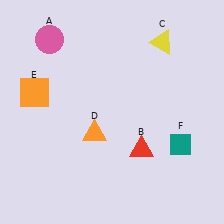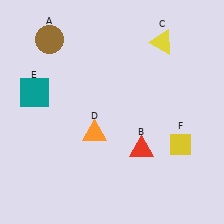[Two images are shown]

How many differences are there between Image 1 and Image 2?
There are 3 differences between the two images.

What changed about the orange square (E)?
In Image 1, E is orange. In Image 2, it changed to teal.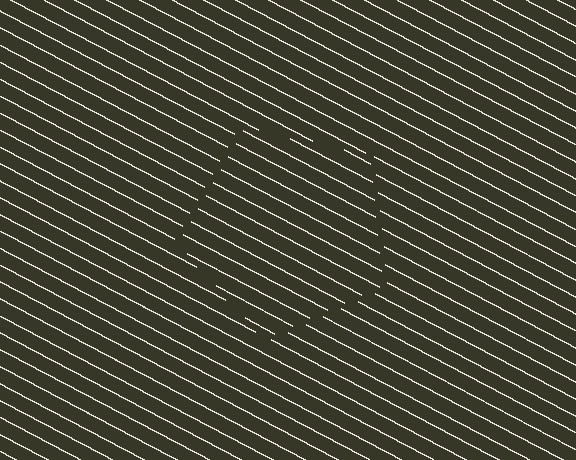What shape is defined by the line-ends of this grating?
An illusory pentagon. The interior of the shape contains the same grating, shifted by half a period — the contour is defined by the phase discontinuity where line-ends from the inner and outer gratings abut.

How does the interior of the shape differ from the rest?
The interior of the shape contains the same grating, shifted by half a period — the contour is defined by the phase discontinuity where line-ends from the inner and outer gratings abut.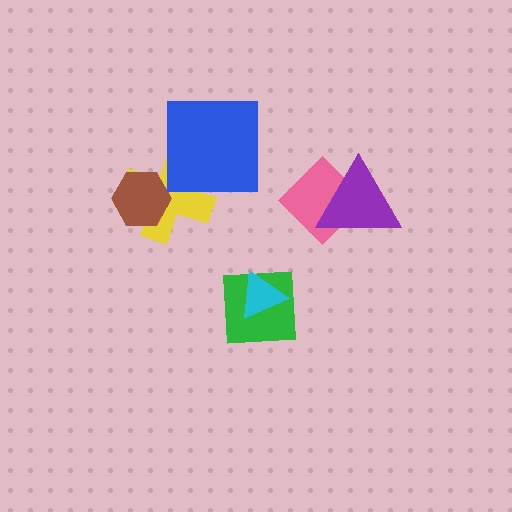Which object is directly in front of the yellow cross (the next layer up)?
The brown hexagon is directly in front of the yellow cross.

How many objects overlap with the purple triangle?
1 object overlaps with the purple triangle.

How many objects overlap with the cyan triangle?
1 object overlaps with the cyan triangle.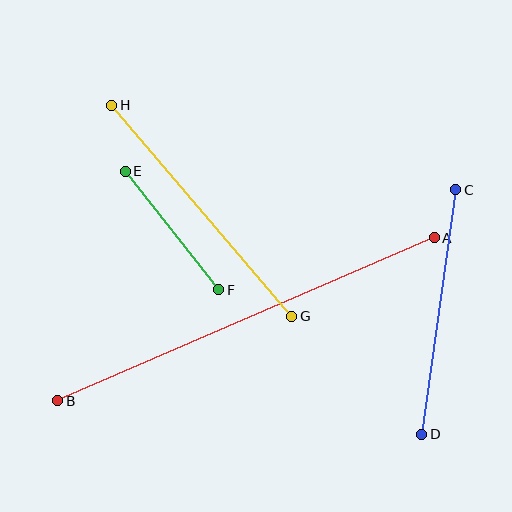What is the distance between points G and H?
The distance is approximately 277 pixels.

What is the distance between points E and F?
The distance is approximately 151 pixels.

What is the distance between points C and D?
The distance is approximately 247 pixels.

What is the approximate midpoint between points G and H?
The midpoint is at approximately (202, 211) pixels.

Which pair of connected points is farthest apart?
Points A and B are farthest apart.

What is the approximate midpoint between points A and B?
The midpoint is at approximately (246, 319) pixels.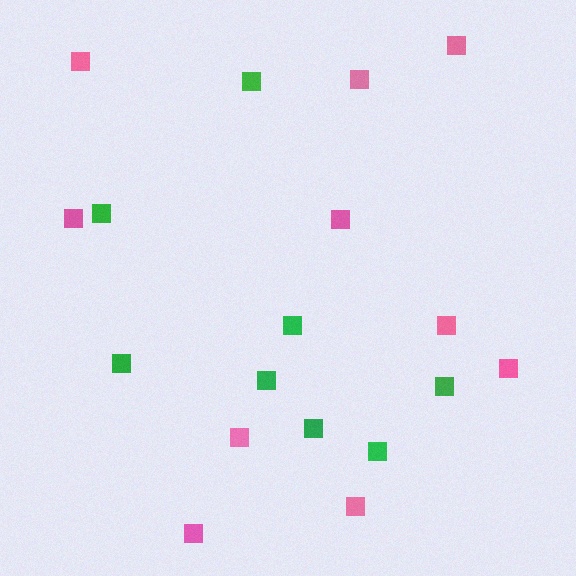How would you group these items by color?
There are 2 groups: one group of green squares (8) and one group of pink squares (10).